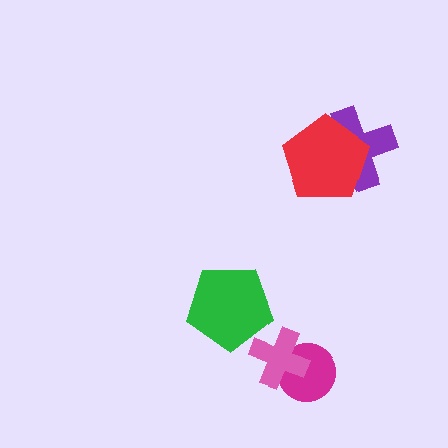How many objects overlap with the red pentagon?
1 object overlaps with the red pentagon.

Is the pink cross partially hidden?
No, no other shape covers it.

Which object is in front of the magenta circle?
The pink cross is in front of the magenta circle.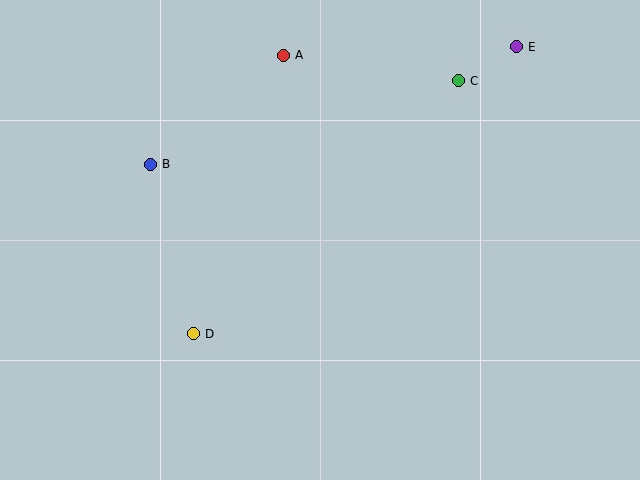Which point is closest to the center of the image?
Point D at (193, 334) is closest to the center.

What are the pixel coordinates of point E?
Point E is at (516, 47).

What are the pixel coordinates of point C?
Point C is at (458, 81).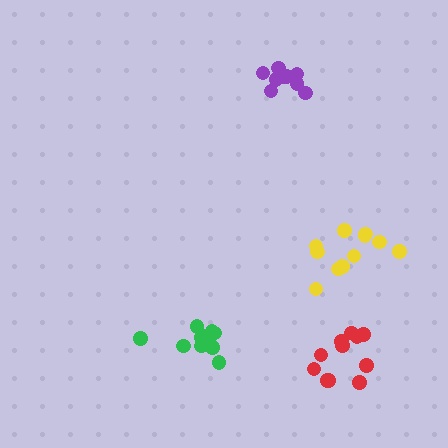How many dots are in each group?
Group 1: 11 dots, Group 2: 11 dots, Group 3: 12 dots, Group 4: 9 dots (43 total).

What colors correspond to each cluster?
The clusters are colored: red, yellow, green, purple.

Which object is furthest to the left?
The green cluster is leftmost.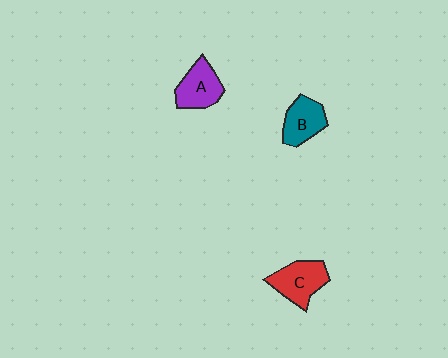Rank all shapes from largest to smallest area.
From largest to smallest: C (red), A (purple), B (teal).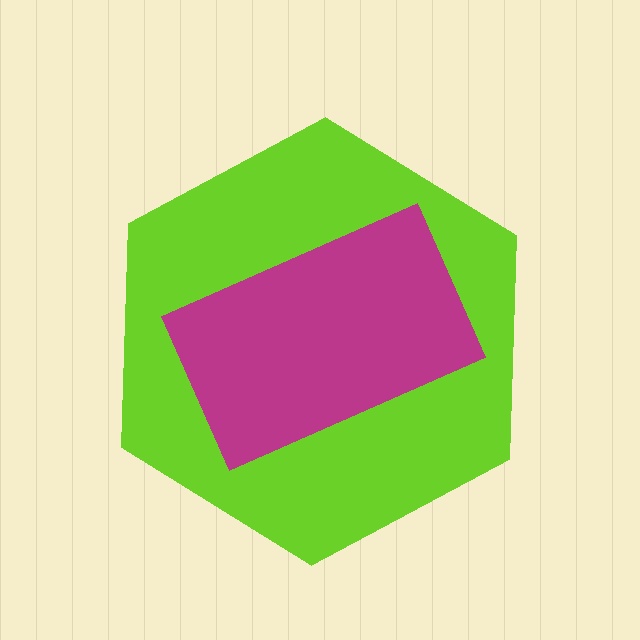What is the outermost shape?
The lime hexagon.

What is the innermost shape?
The magenta rectangle.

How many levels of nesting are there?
2.